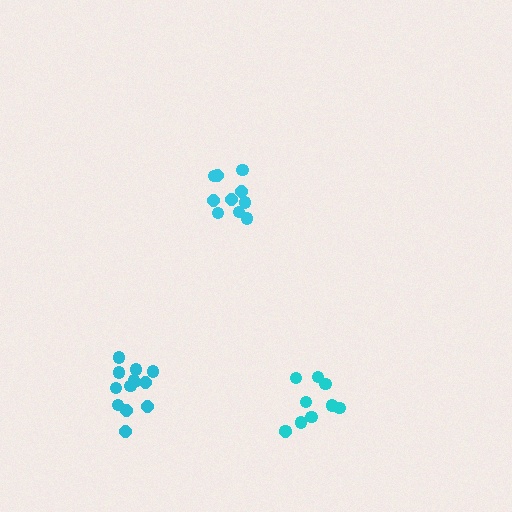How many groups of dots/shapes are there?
There are 3 groups.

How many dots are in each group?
Group 1: 10 dots, Group 2: 13 dots, Group 3: 10 dots (33 total).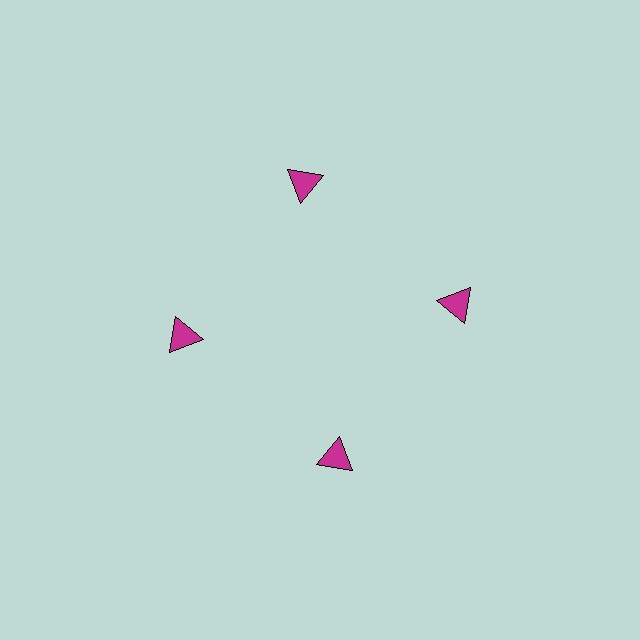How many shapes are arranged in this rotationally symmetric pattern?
There are 4 shapes, arranged in 4 groups of 1.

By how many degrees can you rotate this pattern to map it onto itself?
The pattern maps onto itself every 90 degrees of rotation.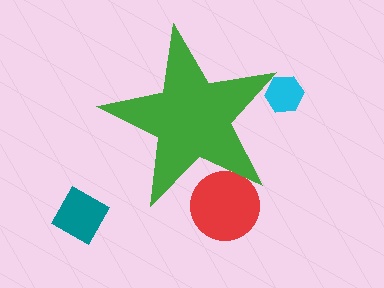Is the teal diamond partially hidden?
No, the teal diamond is fully visible.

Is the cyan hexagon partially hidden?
Yes, the cyan hexagon is partially hidden behind the green star.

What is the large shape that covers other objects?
A green star.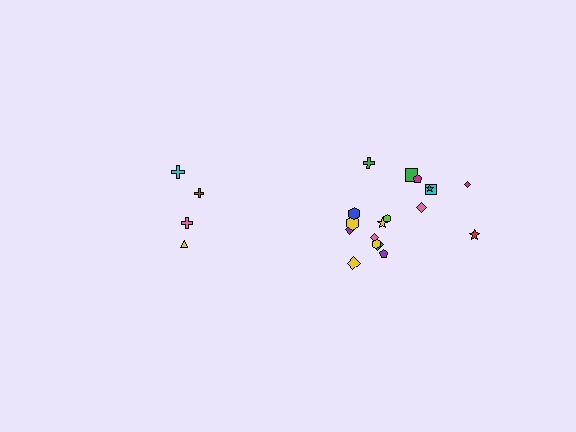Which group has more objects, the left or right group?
The right group.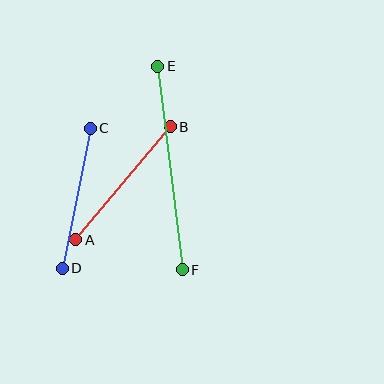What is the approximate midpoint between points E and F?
The midpoint is at approximately (170, 168) pixels.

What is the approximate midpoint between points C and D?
The midpoint is at approximately (76, 198) pixels.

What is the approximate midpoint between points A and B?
The midpoint is at approximately (123, 183) pixels.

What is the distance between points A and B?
The distance is approximately 147 pixels.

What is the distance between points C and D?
The distance is approximately 143 pixels.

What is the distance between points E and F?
The distance is approximately 205 pixels.